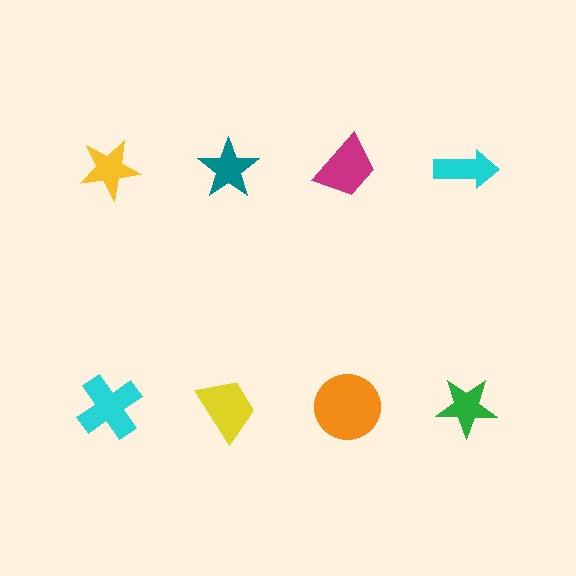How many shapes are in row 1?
4 shapes.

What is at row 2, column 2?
A yellow trapezoid.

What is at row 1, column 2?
A teal star.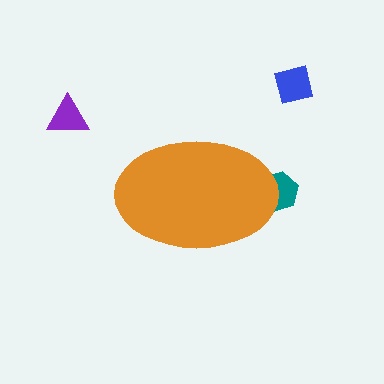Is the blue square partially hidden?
No, the blue square is fully visible.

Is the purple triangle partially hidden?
No, the purple triangle is fully visible.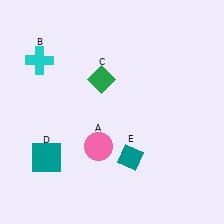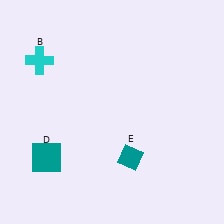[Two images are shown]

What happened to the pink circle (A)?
The pink circle (A) was removed in Image 2. It was in the bottom-left area of Image 1.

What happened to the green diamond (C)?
The green diamond (C) was removed in Image 2. It was in the top-left area of Image 1.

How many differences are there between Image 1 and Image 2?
There are 2 differences between the two images.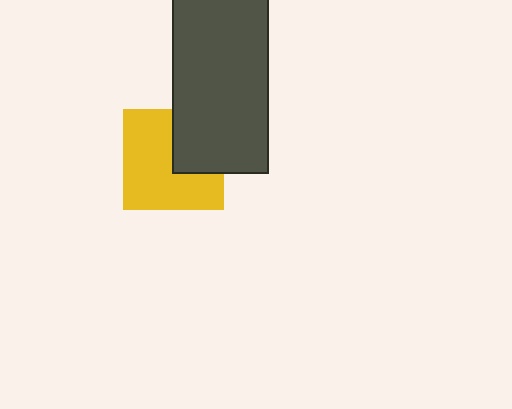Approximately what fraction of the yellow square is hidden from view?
Roughly 33% of the yellow square is hidden behind the dark gray rectangle.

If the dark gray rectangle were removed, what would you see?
You would see the complete yellow square.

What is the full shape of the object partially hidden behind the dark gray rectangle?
The partially hidden object is a yellow square.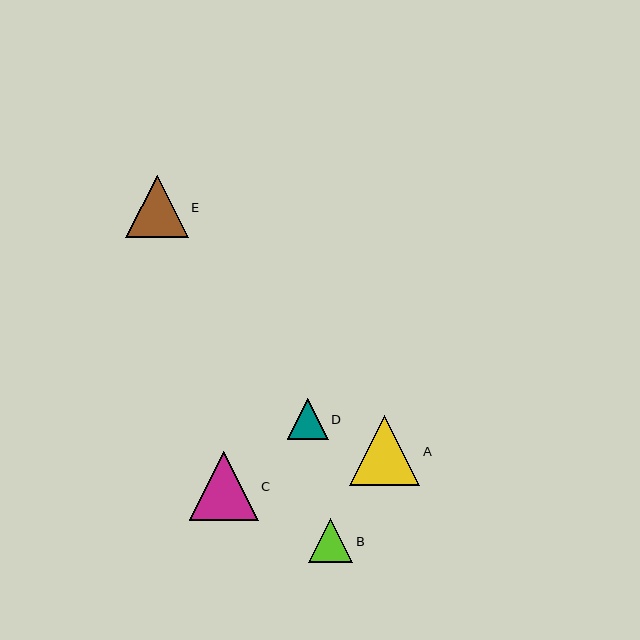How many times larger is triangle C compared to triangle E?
Triangle C is approximately 1.1 times the size of triangle E.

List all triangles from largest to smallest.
From largest to smallest: A, C, E, B, D.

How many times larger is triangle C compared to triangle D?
Triangle C is approximately 1.7 times the size of triangle D.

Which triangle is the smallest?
Triangle D is the smallest with a size of approximately 41 pixels.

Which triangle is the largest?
Triangle A is the largest with a size of approximately 70 pixels.